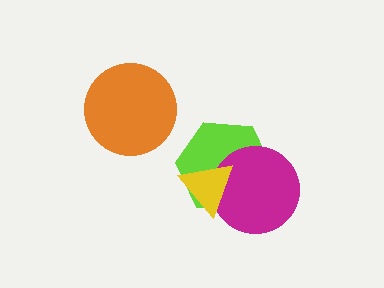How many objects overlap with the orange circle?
0 objects overlap with the orange circle.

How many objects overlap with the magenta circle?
2 objects overlap with the magenta circle.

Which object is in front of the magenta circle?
The yellow triangle is in front of the magenta circle.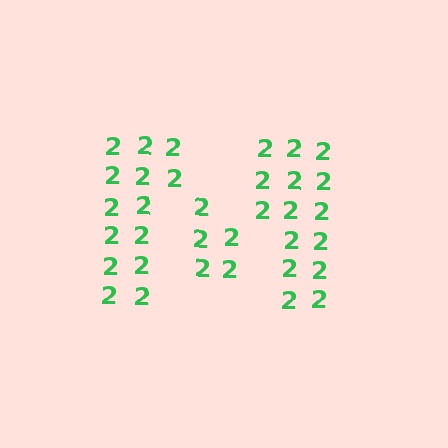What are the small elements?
The small elements are digit 2's.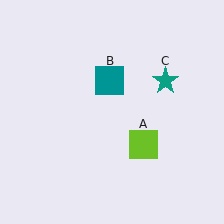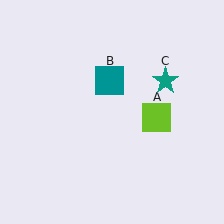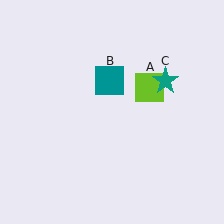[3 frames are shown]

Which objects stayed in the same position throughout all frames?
Teal square (object B) and teal star (object C) remained stationary.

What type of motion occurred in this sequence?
The lime square (object A) rotated counterclockwise around the center of the scene.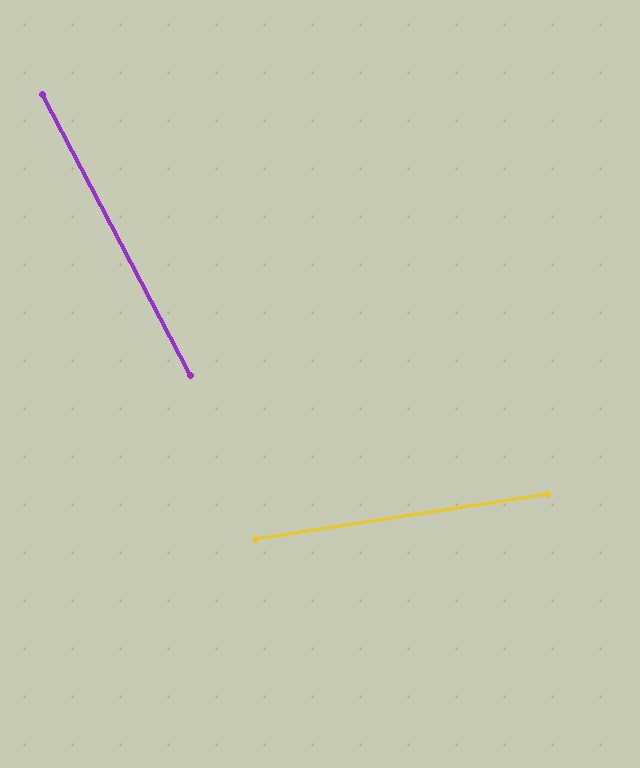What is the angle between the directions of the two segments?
Approximately 71 degrees.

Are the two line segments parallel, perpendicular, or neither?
Neither parallel nor perpendicular — they differ by about 71°.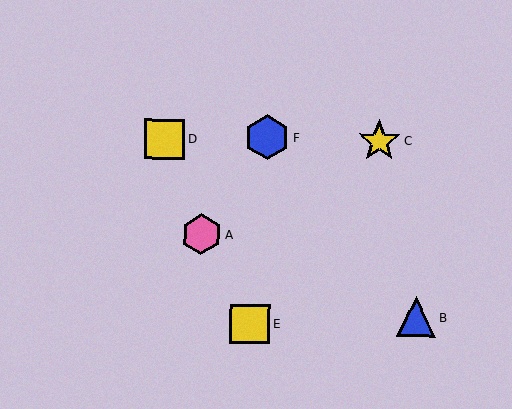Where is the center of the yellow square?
The center of the yellow square is at (165, 139).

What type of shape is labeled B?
Shape B is a blue triangle.